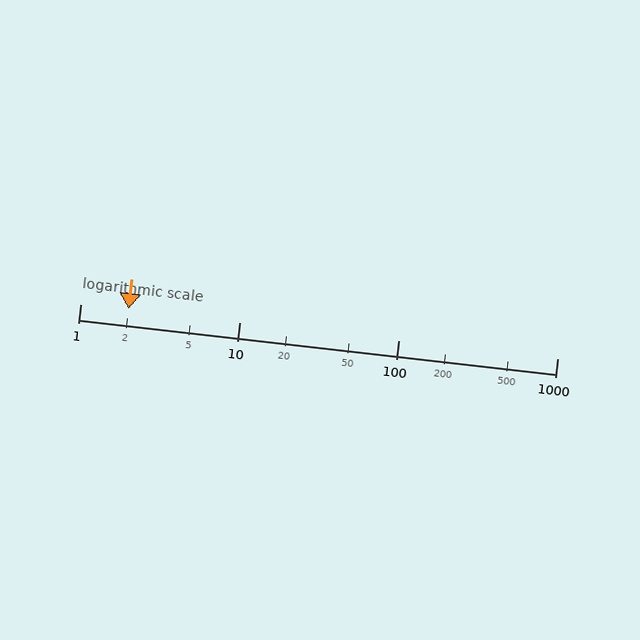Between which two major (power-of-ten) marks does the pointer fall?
The pointer is between 1 and 10.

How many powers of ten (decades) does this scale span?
The scale spans 3 decades, from 1 to 1000.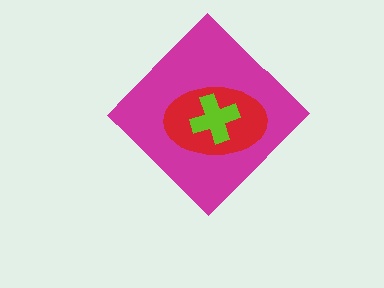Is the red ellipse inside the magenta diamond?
Yes.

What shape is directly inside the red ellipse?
The lime cross.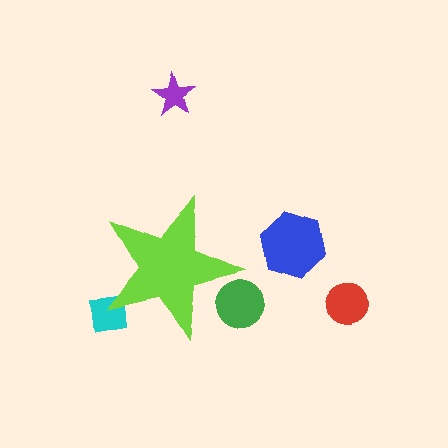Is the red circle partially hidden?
No, the red circle is fully visible.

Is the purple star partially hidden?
No, the purple star is fully visible.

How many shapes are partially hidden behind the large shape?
2 shapes are partially hidden.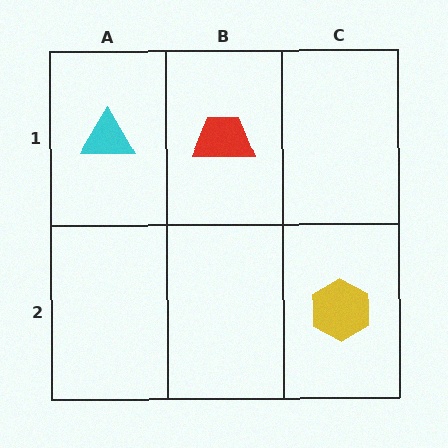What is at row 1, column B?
A red trapezoid.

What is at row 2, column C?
A yellow hexagon.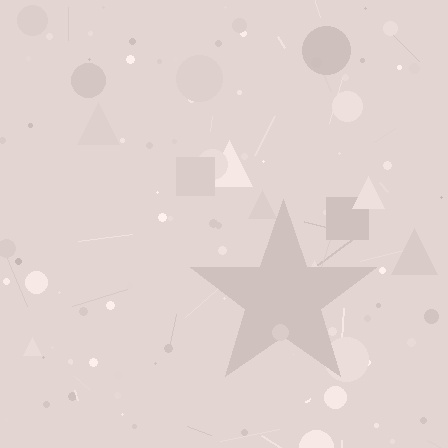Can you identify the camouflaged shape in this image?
The camouflaged shape is a star.